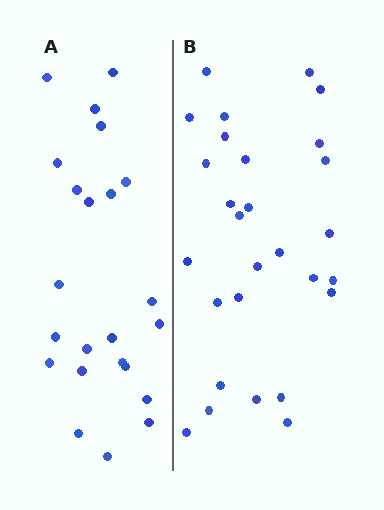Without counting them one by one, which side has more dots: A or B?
Region B (the right region) has more dots.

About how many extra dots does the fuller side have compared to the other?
Region B has about 5 more dots than region A.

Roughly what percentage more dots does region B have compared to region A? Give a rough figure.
About 20% more.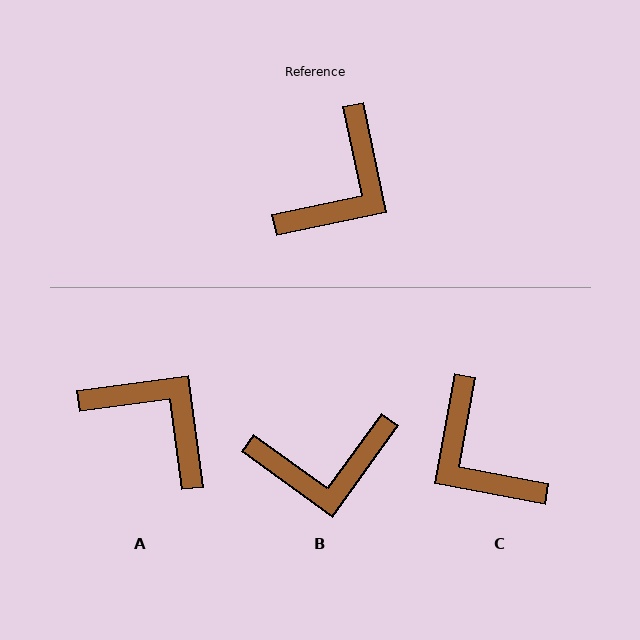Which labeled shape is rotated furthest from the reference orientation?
C, about 112 degrees away.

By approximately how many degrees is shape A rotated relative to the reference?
Approximately 86 degrees counter-clockwise.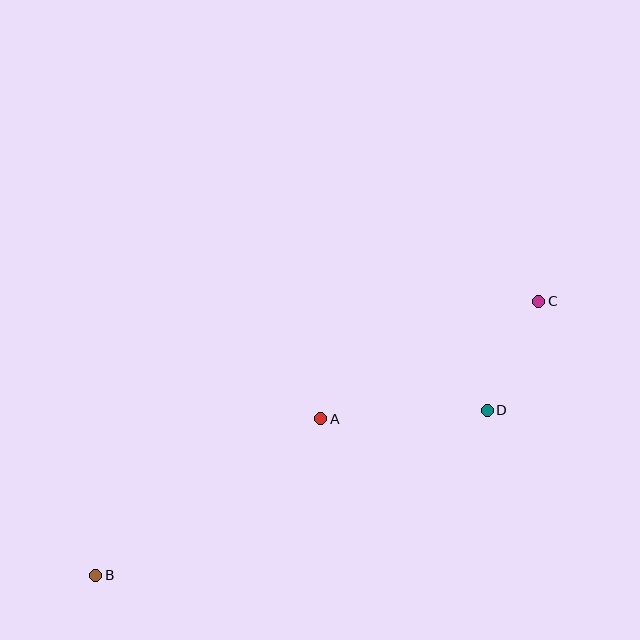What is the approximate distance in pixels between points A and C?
The distance between A and C is approximately 248 pixels.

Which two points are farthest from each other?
Points B and C are farthest from each other.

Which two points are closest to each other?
Points C and D are closest to each other.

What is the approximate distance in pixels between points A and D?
The distance between A and D is approximately 167 pixels.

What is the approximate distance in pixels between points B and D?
The distance between B and D is approximately 425 pixels.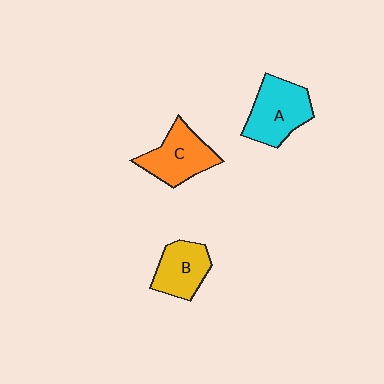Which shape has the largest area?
Shape A (cyan).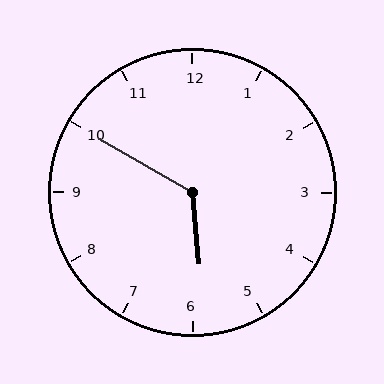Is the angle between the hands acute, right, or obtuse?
It is obtuse.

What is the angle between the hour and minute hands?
Approximately 125 degrees.